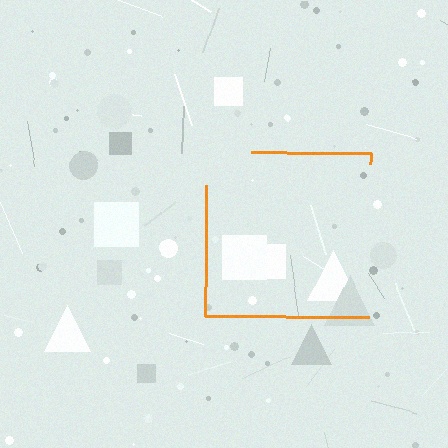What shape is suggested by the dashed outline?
The dashed outline suggests a square.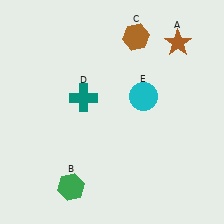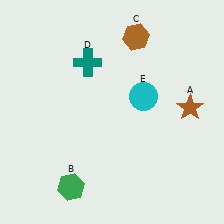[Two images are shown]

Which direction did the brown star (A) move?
The brown star (A) moved down.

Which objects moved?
The objects that moved are: the brown star (A), the teal cross (D).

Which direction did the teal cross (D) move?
The teal cross (D) moved up.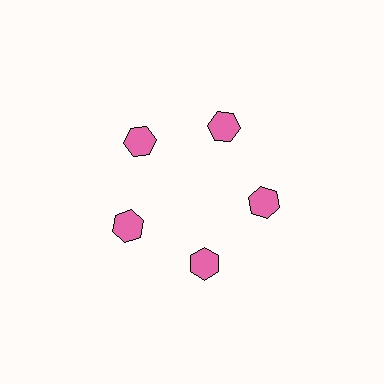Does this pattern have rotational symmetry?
Yes, this pattern has 5-fold rotational symmetry. It looks the same after rotating 72 degrees around the center.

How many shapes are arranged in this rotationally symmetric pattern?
There are 5 shapes, arranged in 5 groups of 1.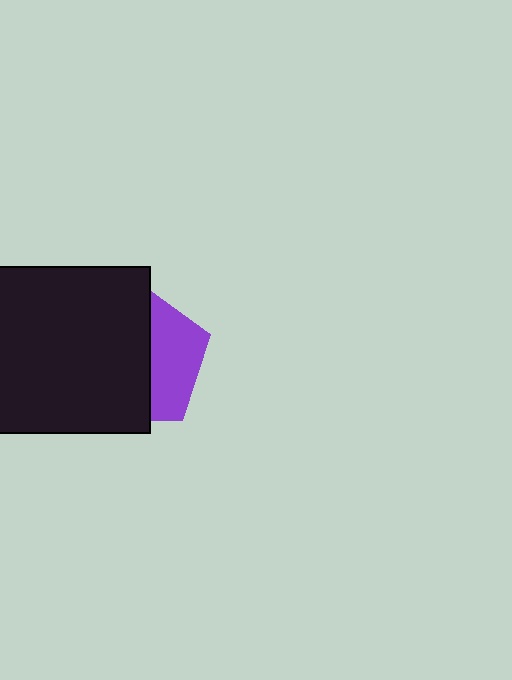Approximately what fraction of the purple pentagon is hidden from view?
Roughly 63% of the purple pentagon is hidden behind the black square.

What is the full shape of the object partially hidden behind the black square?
The partially hidden object is a purple pentagon.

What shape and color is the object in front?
The object in front is a black square.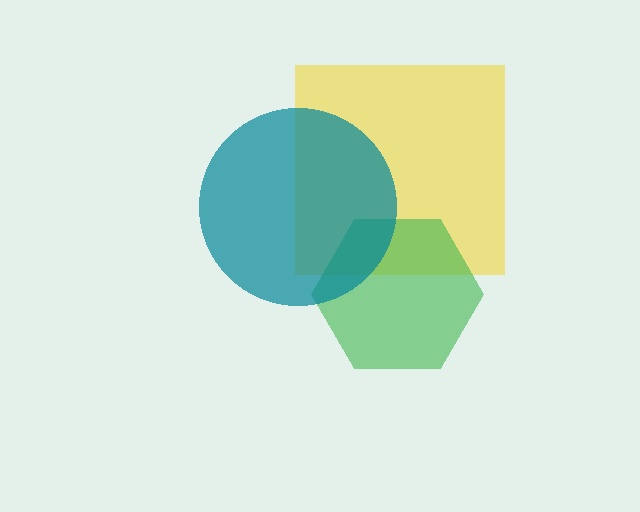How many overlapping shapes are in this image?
There are 3 overlapping shapes in the image.